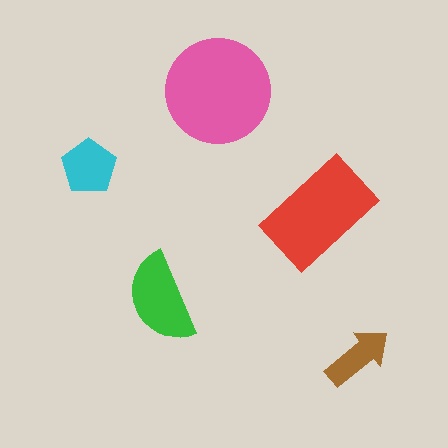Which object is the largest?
The pink circle.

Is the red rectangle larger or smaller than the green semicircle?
Larger.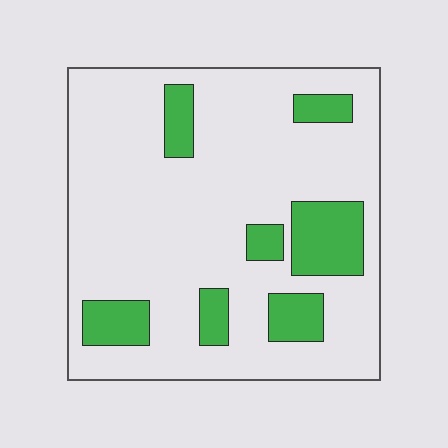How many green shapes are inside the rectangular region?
7.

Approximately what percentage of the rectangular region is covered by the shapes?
Approximately 20%.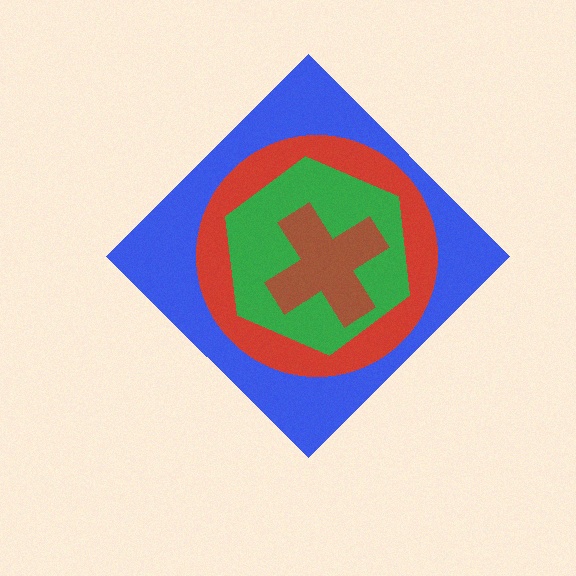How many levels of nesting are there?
4.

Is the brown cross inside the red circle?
Yes.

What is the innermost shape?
The brown cross.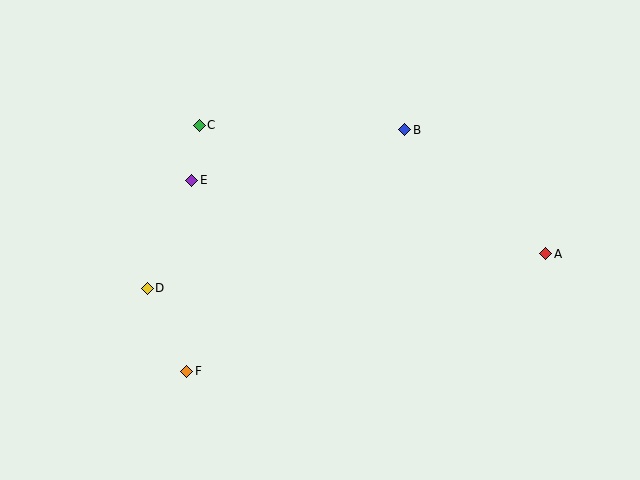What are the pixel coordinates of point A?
Point A is at (546, 254).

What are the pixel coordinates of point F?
Point F is at (187, 371).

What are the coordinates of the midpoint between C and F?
The midpoint between C and F is at (193, 248).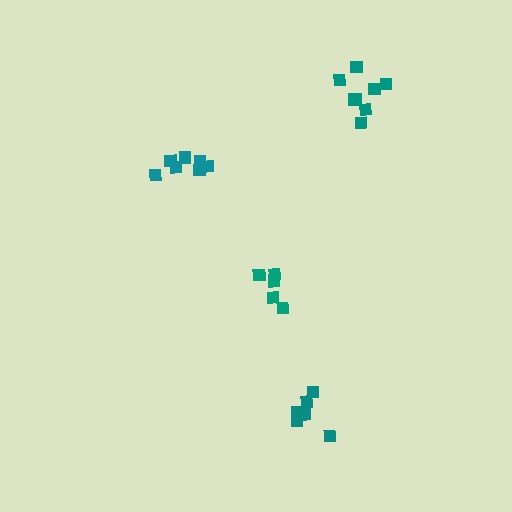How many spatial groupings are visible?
There are 4 spatial groupings.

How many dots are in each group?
Group 1: 6 dots, Group 2: 8 dots, Group 3: 7 dots, Group 4: 6 dots (27 total).